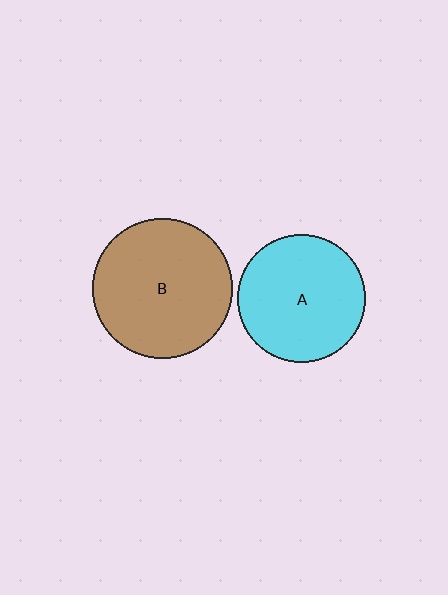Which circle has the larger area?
Circle B (brown).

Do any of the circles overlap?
No, none of the circles overlap.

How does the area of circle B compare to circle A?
Approximately 1.2 times.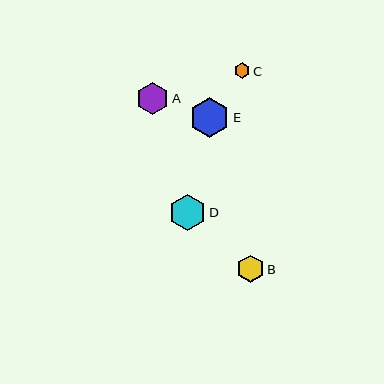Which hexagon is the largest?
Hexagon E is the largest with a size of approximately 40 pixels.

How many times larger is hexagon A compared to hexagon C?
Hexagon A is approximately 2.1 times the size of hexagon C.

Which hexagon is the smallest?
Hexagon C is the smallest with a size of approximately 16 pixels.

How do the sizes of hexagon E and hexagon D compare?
Hexagon E and hexagon D are approximately the same size.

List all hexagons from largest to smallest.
From largest to smallest: E, D, A, B, C.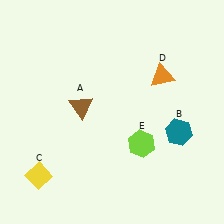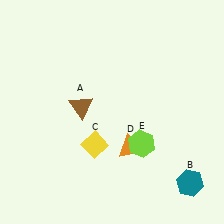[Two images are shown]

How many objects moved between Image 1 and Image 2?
3 objects moved between the two images.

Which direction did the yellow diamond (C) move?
The yellow diamond (C) moved right.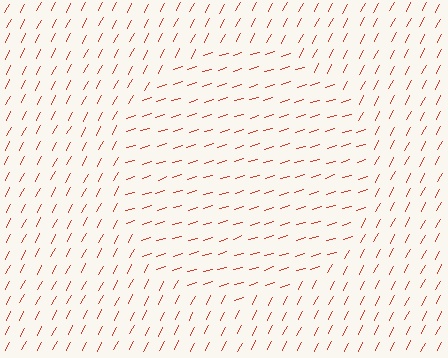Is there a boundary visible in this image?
Yes, there is a texture boundary formed by a change in line orientation.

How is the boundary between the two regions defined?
The boundary is defined purely by a change in line orientation (approximately 45 degrees difference). All lines are the same color and thickness.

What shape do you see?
I see a circle.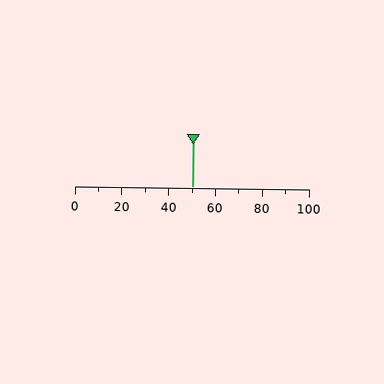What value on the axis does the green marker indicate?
The marker indicates approximately 50.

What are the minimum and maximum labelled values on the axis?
The axis runs from 0 to 100.